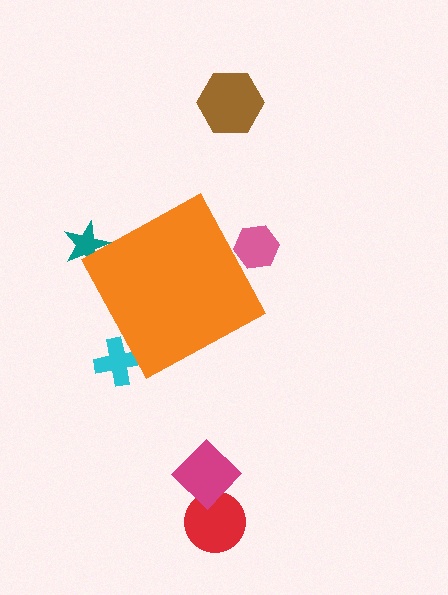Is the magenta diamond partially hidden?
No, the magenta diamond is fully visible.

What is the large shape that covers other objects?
An orange diamond.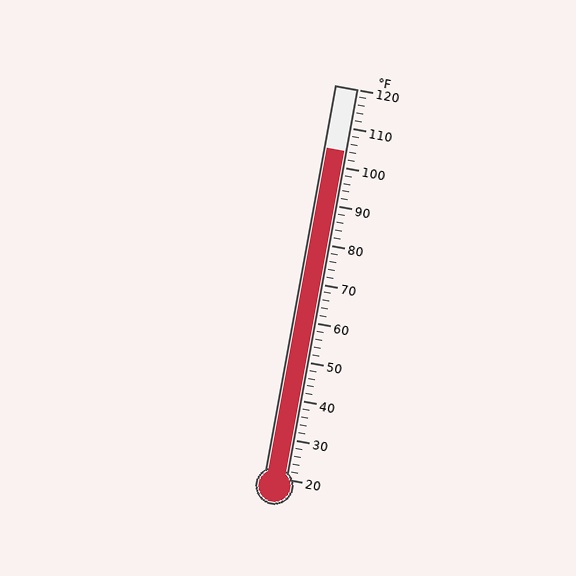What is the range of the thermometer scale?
The thermometer scale ranges from 20°F to 120°F.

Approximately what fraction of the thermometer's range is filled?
The thermometer is filled to approximately 85% of its range.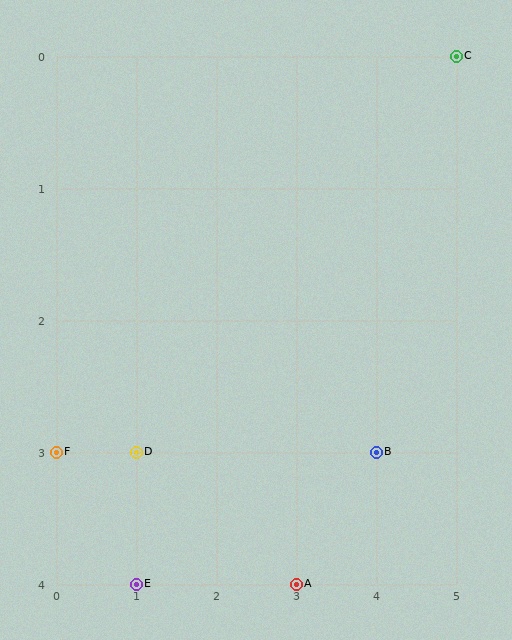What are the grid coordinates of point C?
Point C is at grid coordinates (5, 0).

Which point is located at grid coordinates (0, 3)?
Point F is at (0, 3).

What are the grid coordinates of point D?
Point D is at grid coordinates (1, 3).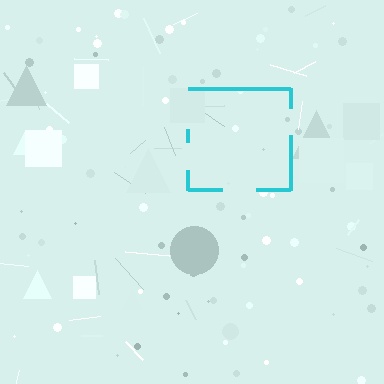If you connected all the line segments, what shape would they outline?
They would outline a square.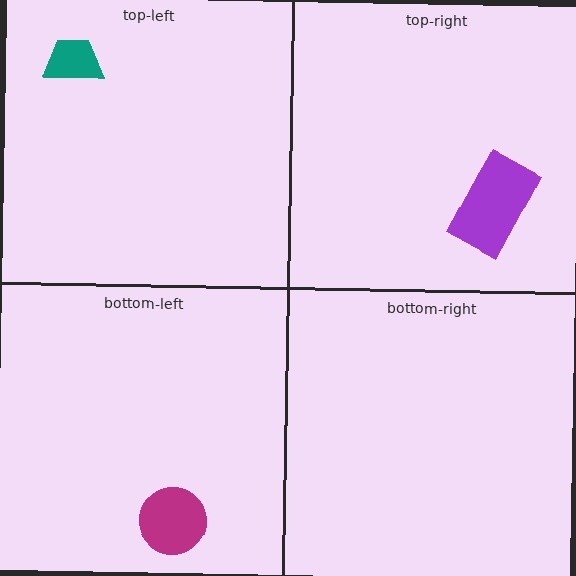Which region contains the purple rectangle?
The top-right region.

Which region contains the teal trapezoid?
The top-left region.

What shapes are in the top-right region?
The purple rectangle.